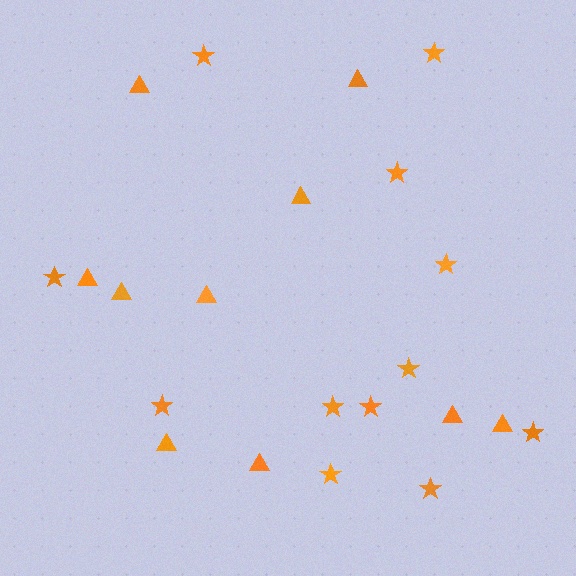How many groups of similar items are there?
There are 2 groups: one group of triangles (10) and one group of stars (12).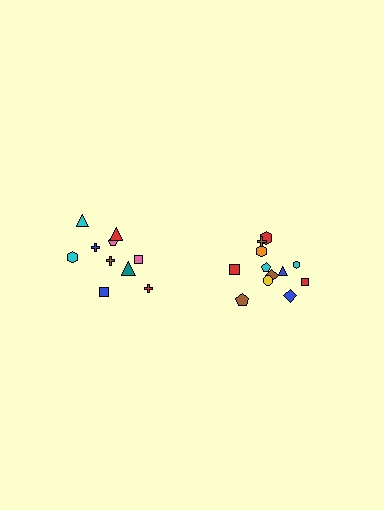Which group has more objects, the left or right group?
The right group.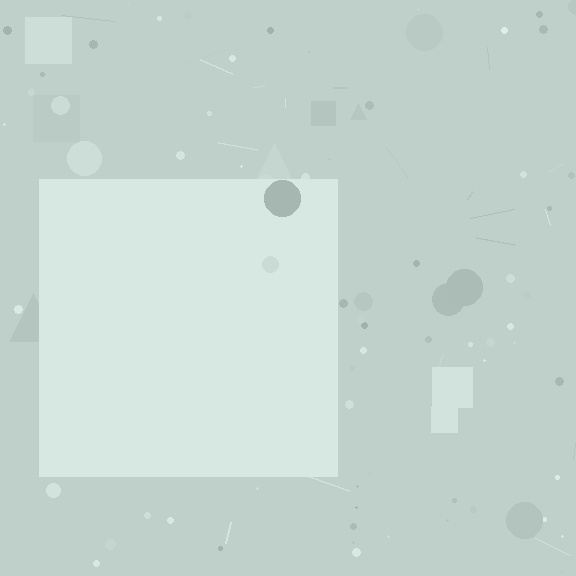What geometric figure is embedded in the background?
A square is embedded in the background.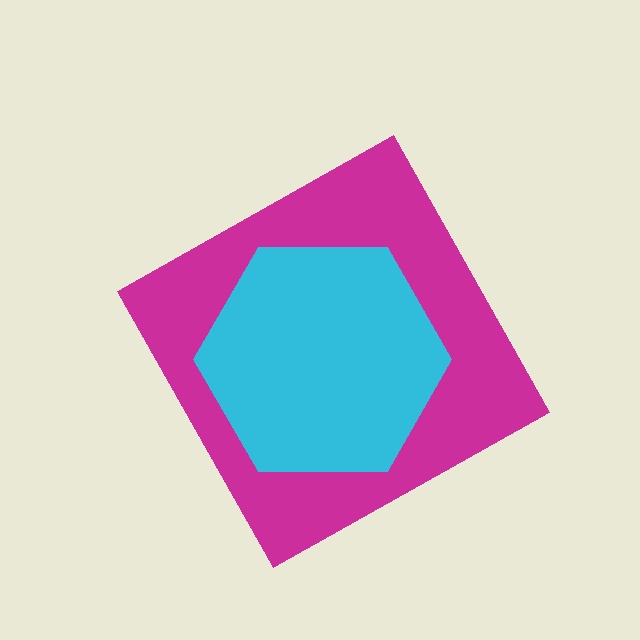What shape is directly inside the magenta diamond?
The cyan hexagon.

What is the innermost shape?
The cyan hexagon.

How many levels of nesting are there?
2.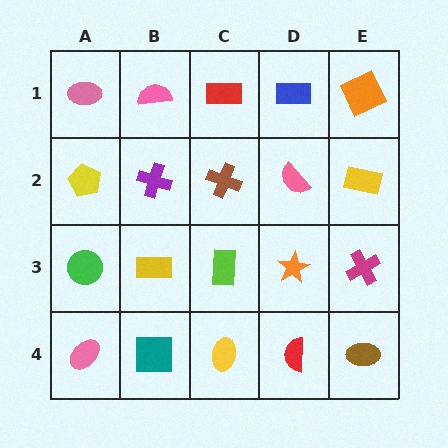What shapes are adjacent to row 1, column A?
A yellow pentagon (row 2, column A), a pink semicircle (row 1, column B).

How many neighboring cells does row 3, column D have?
4.